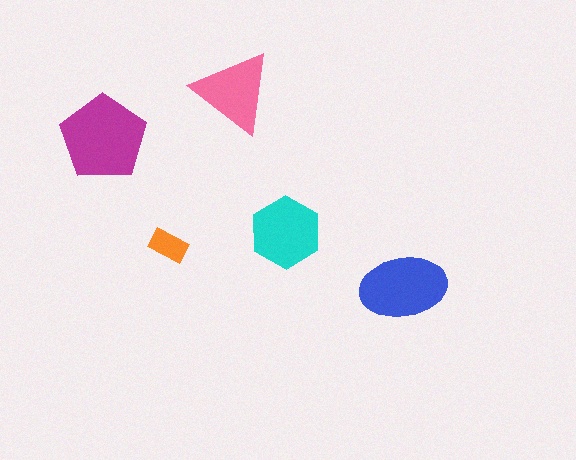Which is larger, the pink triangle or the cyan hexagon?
The cyan hexagon.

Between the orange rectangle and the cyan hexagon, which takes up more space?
The cyan hexagon.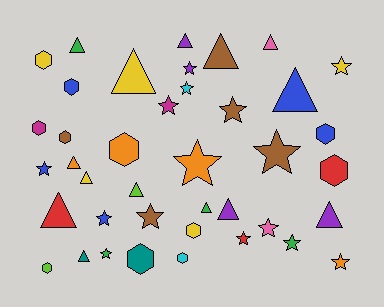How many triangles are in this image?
There are 14 triangles.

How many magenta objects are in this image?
There are 2 magenta objects.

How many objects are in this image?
There are 40 objects.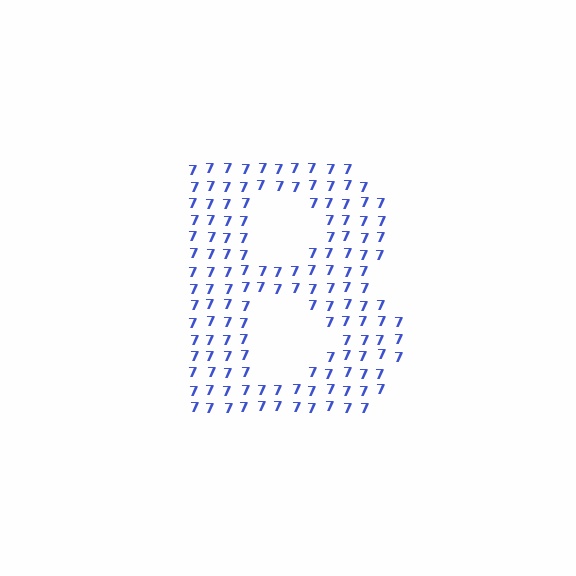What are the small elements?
The small elements are digit 7's.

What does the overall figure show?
The overall figure shows the letter B.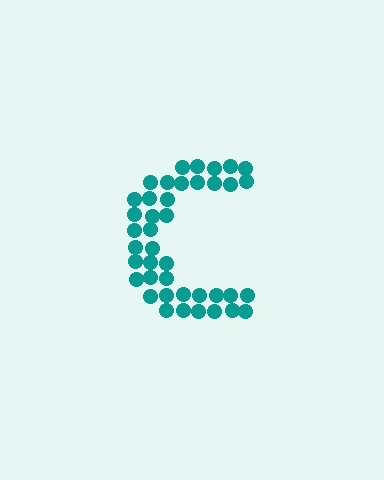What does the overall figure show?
The overall figure shows the letter C.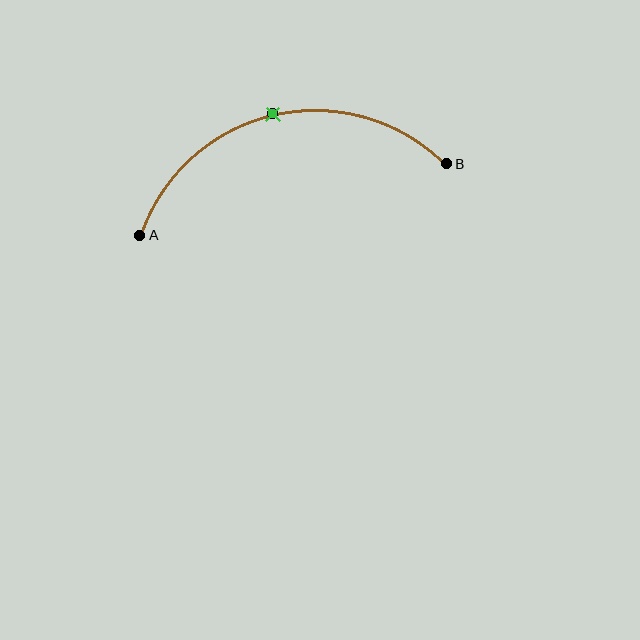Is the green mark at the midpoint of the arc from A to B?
Yes. The green mark lies on the arc at equal arc-length from both A and B — it is the arc midpoint.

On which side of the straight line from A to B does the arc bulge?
The arc bulges above the straight line connecting A and B.